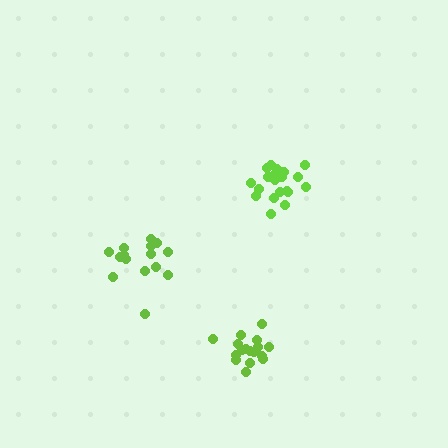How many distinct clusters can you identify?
There are 3 distinct clusters.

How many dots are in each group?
Group 1: 20 dots, Group 2: 15 dots, Group 3: 18 dots (53 total).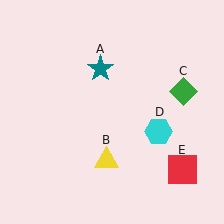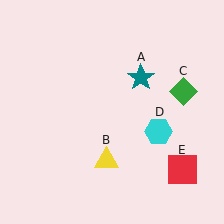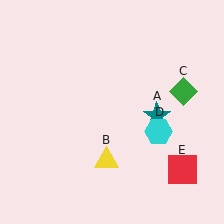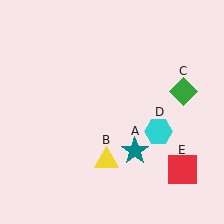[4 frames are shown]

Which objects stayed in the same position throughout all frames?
Yellow triangle (object B) and green diamond (object C) and cyan hexagon (object D) and red square (object E) remained stationary.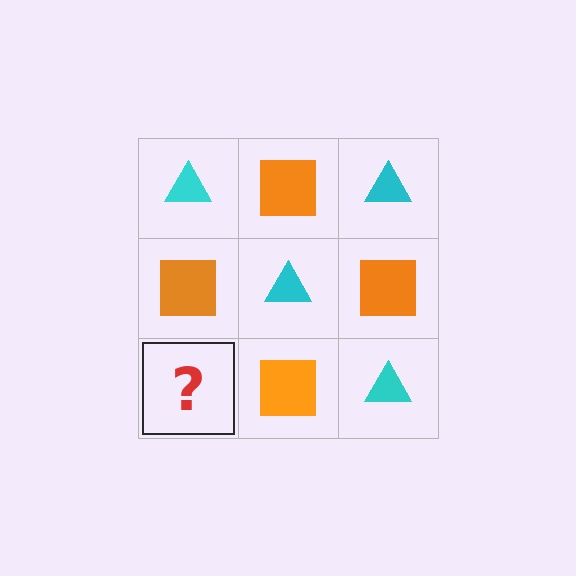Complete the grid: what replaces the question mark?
The question mark should be replaced with a cyan triangle.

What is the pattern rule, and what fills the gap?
The rule is that it alternates cyan triangle and orange square in a checkerboard pattern. The gap should be filled with a cyan triangle.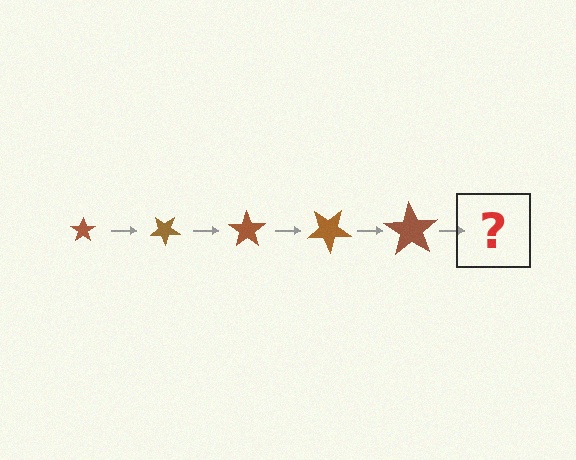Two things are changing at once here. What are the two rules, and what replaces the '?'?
The two rules are that the star grows larger each step and it rotates 35 degrees each step. The '?' should be a star, larger than the previous one and rotated 175 degrees from the start.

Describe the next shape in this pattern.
It should be a star, larger than the previous one and rotated 175 degrees from the start.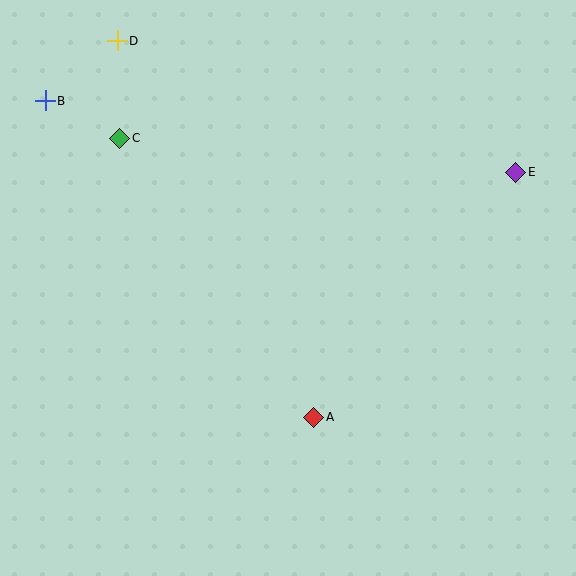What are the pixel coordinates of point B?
Point B is at (45, 101).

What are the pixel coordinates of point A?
Point A is at (314, 417).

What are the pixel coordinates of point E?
Point E is at (516, 172).